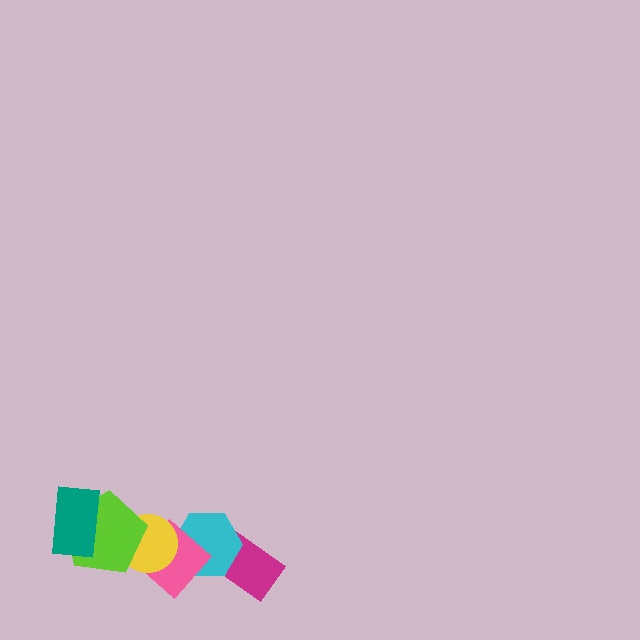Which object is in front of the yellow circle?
The lime pentagon is in front of the yellow circle.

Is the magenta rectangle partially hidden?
Yes, it is partially covered by another shape.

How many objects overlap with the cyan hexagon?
2 objects overlap with the cyan hexagon.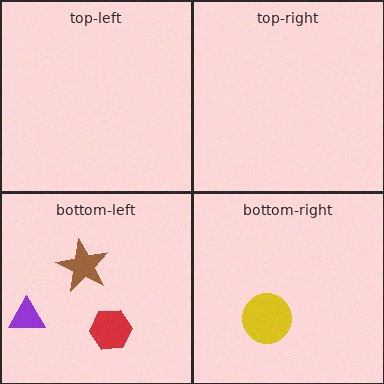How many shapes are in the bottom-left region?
3.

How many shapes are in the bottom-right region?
1.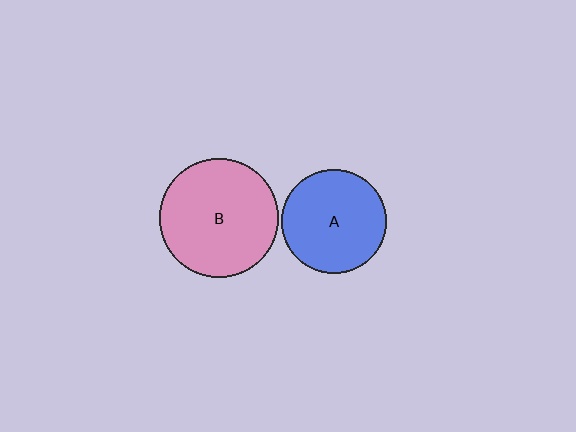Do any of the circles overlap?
No, none of the circles overlap.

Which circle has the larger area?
Circle B (pink).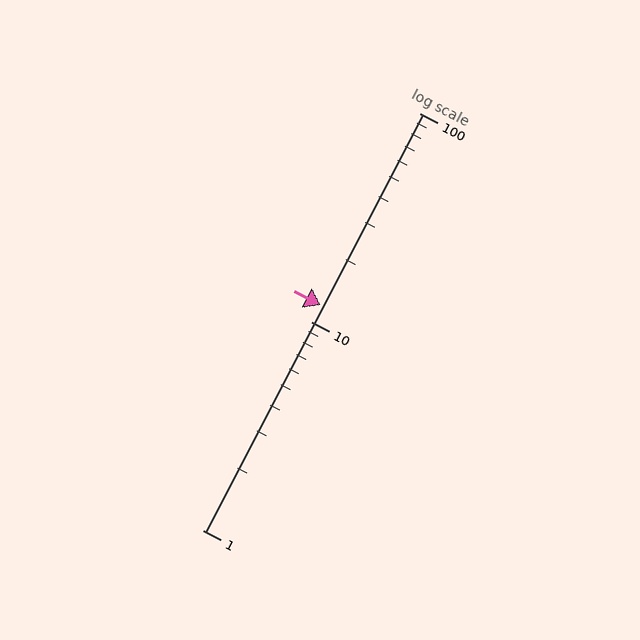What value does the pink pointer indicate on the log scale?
The pointer indicates approximately 12.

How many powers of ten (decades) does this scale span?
The scale spans 2 decades, from 1 to 100.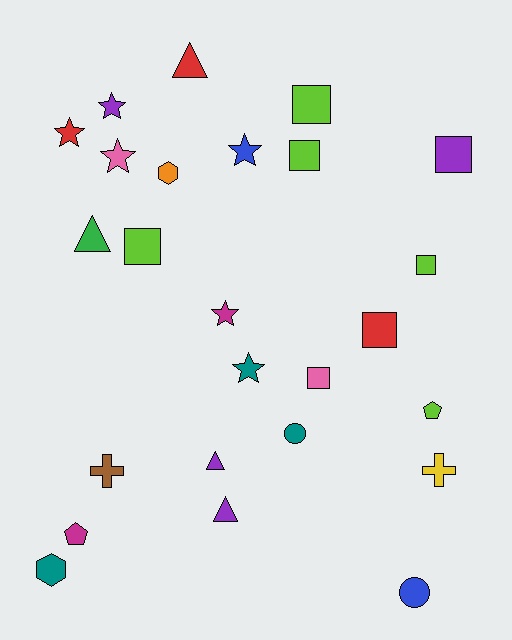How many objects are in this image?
There are 25 objects.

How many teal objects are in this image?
There are 3 teal objects.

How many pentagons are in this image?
There are 2 pentagons.